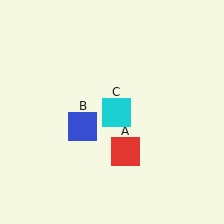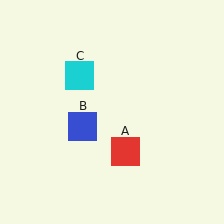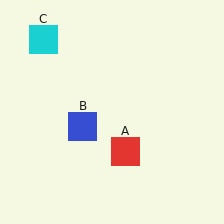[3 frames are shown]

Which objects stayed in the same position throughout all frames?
Red square (object A) and blue square (object B) remained stationary.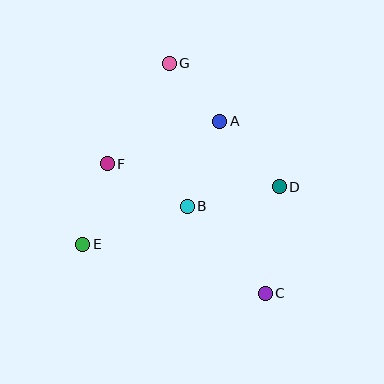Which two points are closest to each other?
Points A and G are closest to each other.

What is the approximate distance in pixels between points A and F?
The distance between A and F is approximately 120 pixels.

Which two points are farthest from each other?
Points C and G are farthest from each other.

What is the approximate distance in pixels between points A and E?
The distance between A and E is approximately 184 pixels.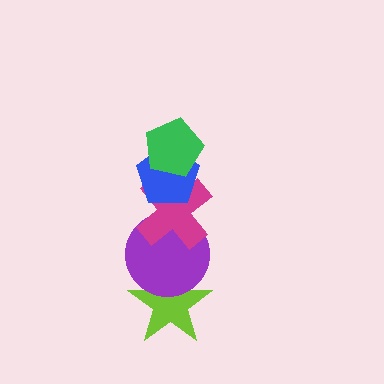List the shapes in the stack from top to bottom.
From top to bottom: the green pentagon, the blue pentagon, the magenta cross, the purple circle, the lime star.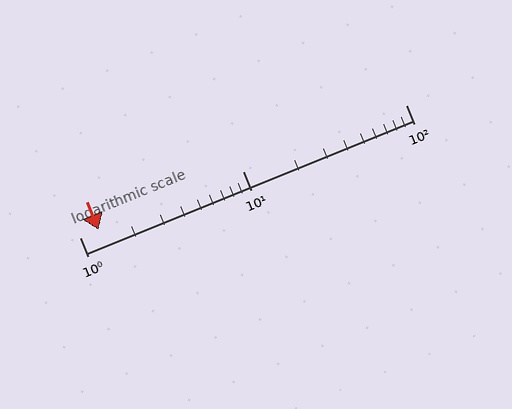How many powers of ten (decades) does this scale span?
The scale spans 2 decades, from 1 to 100.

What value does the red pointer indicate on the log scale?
The pointer indicates approximately 1.3.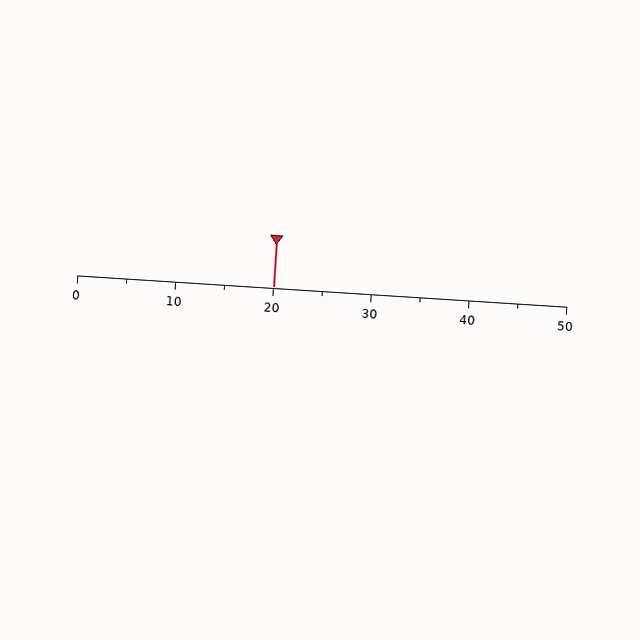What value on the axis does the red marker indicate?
The marker indicates approximately 20.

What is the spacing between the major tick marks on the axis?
The major ticks are spaced 10 apart.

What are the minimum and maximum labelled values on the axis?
The axis runs from 0 to 50.